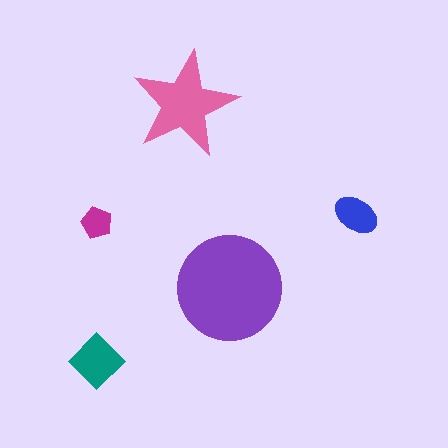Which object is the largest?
The purple circle.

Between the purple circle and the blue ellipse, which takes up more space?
The purple circle.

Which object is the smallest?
The magenta pentagon.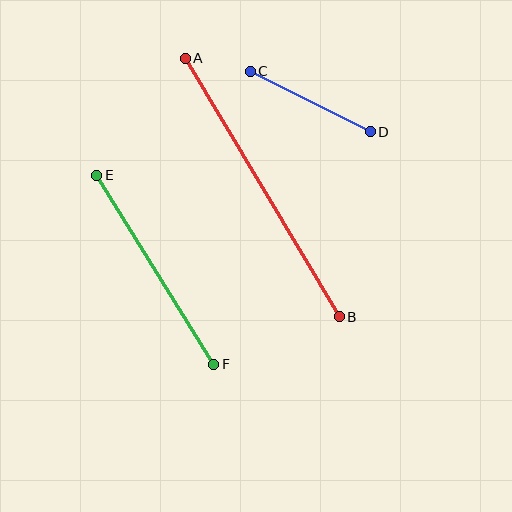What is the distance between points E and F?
The distance is approximately 222 pixels.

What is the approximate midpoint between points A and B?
The midpoint is at approximately (262, 188) pixels.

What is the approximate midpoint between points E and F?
The midpoint is at approximately (155, 270) pixels.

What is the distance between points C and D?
The distance is approximately 135 pixels.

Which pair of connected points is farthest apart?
Points A and B are farthest apart.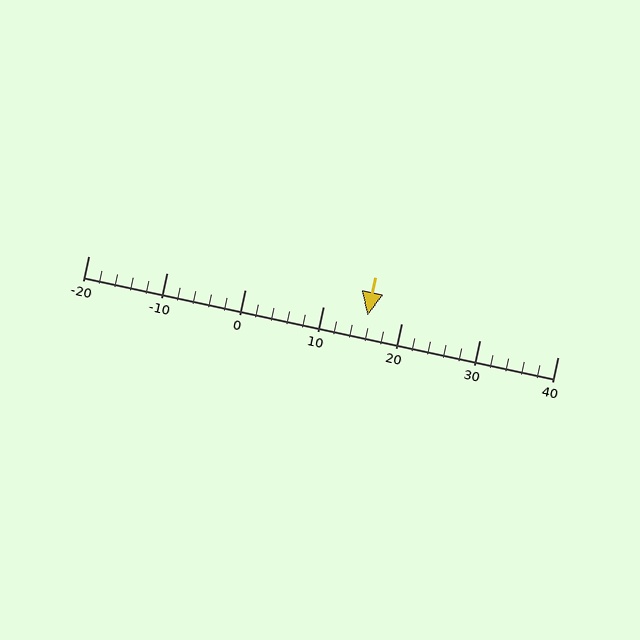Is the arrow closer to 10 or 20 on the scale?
The arrow is closer to 20.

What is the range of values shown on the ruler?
The ruler shows values from -20 to 40.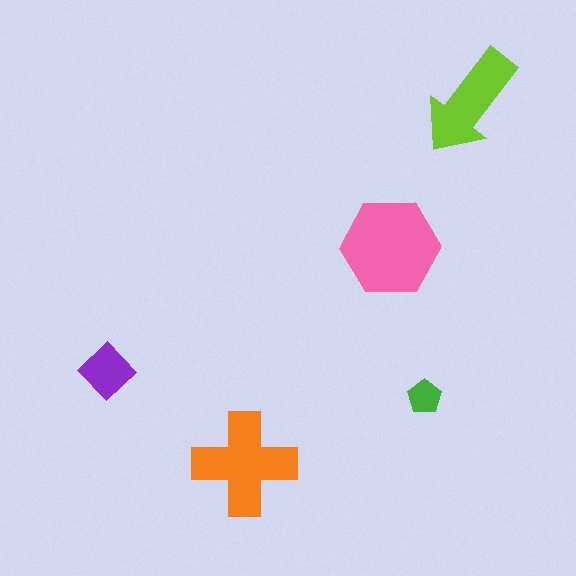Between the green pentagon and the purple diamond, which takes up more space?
The purple diamond.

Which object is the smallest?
The green pentagon.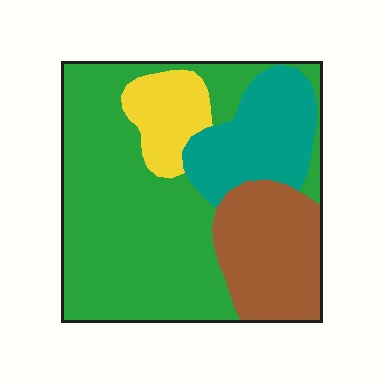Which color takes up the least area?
Yellow, at roughly 10%.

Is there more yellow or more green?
Green.